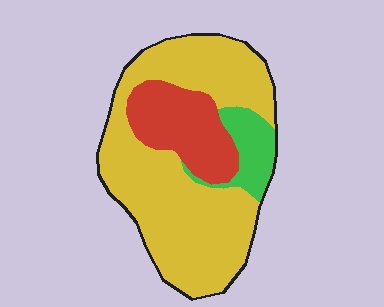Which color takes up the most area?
Yellow, at roughly 70%.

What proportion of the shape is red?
Red takes up between a sixth and a third of the shape.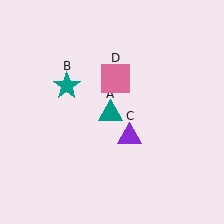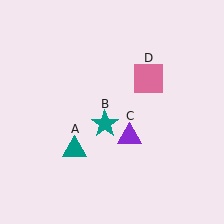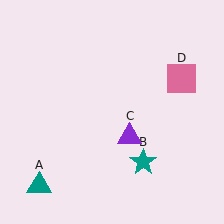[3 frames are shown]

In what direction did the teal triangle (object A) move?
The teal triangle (object A) moved down and to the left.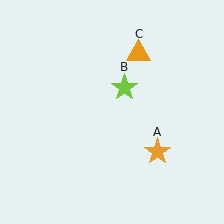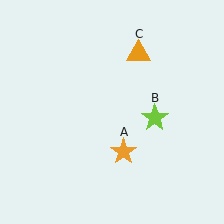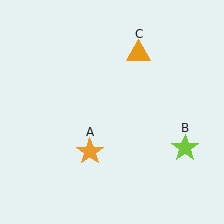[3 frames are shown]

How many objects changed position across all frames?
2 objects changed position: orange star (object A), lime star (object B).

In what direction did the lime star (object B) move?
The lime star (object B) moved down and to the right.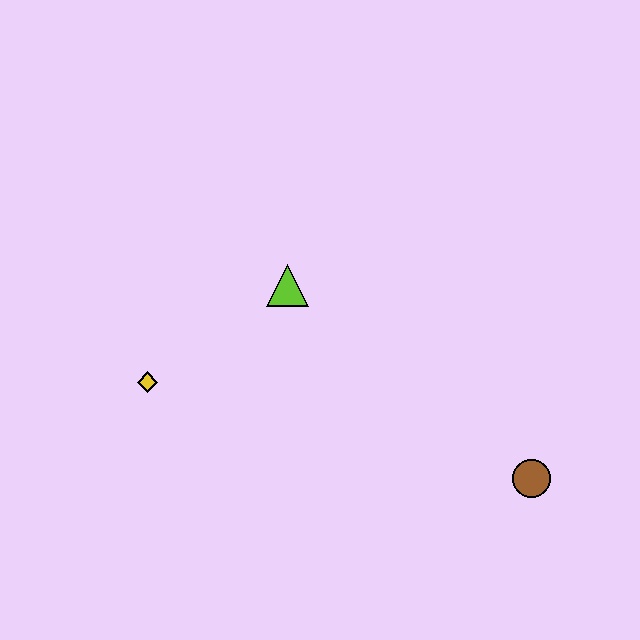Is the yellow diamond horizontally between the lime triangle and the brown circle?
No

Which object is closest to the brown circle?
The lime triangle is closest to the brown circle.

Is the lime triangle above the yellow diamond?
Yes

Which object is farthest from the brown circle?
The yellow diamond is farthest from the brown circle.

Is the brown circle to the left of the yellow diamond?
No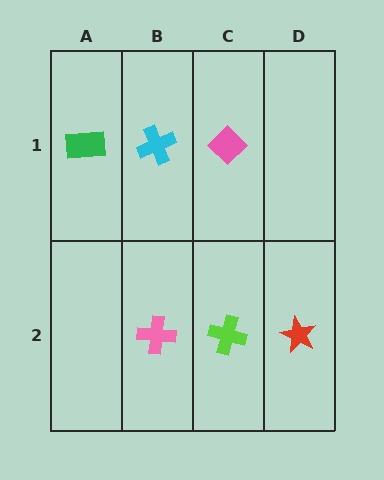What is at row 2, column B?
A pink cross.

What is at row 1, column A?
A green rectangle.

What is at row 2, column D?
A red star.